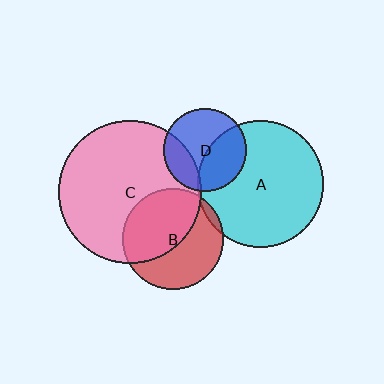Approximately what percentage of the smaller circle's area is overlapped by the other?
Approximately 5%.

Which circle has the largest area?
Circle C (pink).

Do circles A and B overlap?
Yes.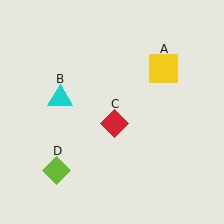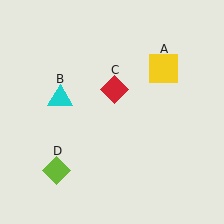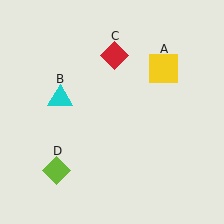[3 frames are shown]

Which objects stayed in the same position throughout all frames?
Yellow square (object A) and cyan triangle (object B) and lime diamond (object D) remained stationary.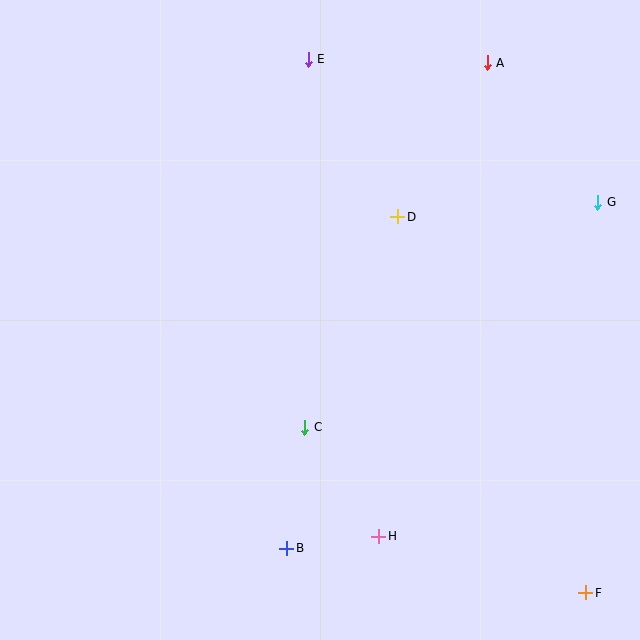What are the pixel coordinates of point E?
Point E is at (308, 59).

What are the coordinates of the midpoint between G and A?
The midpoint between G and A is at (542, 133).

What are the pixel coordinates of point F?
Point F is at (586, 593).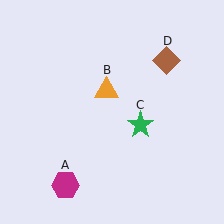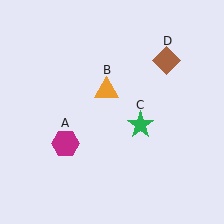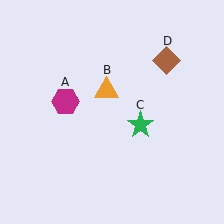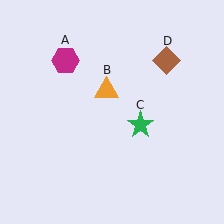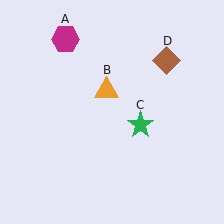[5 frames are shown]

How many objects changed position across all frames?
1 object changed position: magenta hexagon (object A).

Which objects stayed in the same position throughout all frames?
Orange triangle (object B) and green star (object C) and brown diamond (object D) remained stationary.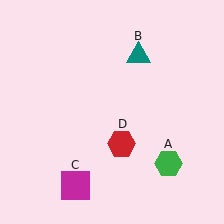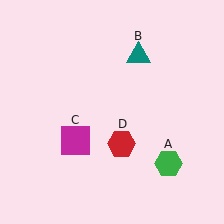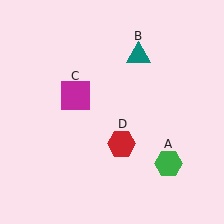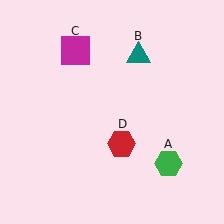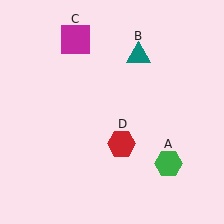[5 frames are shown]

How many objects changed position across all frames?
1 object changed position: magenta square (object C).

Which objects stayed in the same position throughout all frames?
Green hexagon (object A) and teal triangle (object B) and red hexagon (object D) remained stationary.